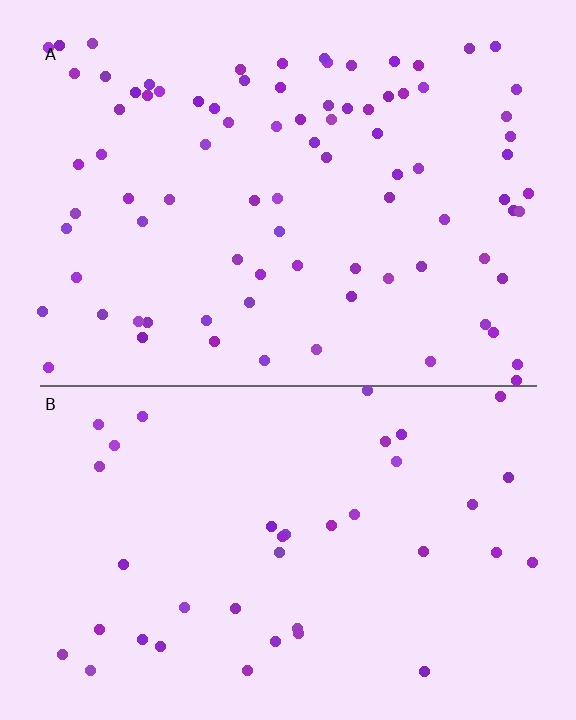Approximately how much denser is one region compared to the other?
Approximately 2.2× — region A over region B.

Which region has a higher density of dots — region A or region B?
A (the top).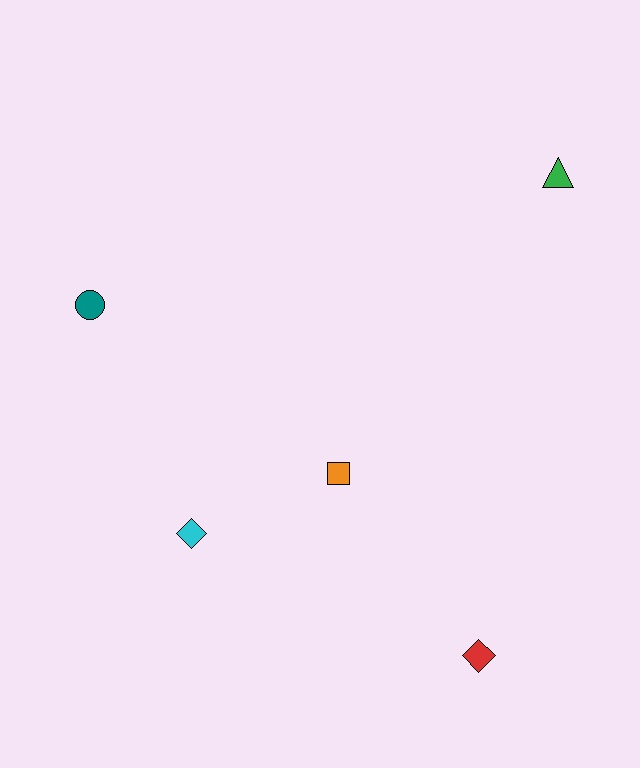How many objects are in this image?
There are 5 objects.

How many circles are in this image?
There is 1 circle.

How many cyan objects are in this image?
There is 1 cyan object.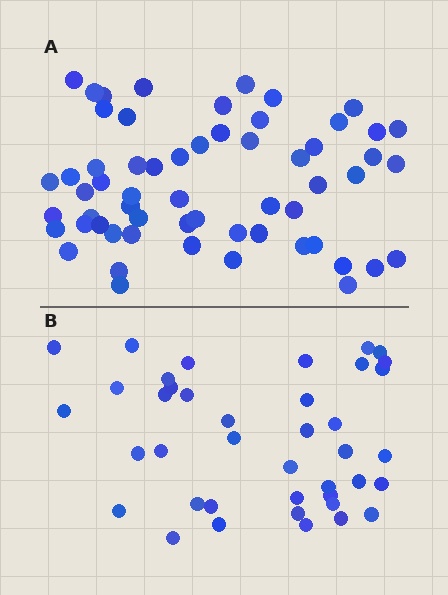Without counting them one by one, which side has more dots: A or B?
Region A (the top region) has more dots.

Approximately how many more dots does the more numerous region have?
Region A has approximately 20 more dots than region B.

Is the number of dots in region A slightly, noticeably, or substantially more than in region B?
Region A has substantially more. The ratio is roughly 1.5 to 1.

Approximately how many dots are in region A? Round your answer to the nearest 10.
About 60 dots. (The exact count is 59, which rounds to 60.)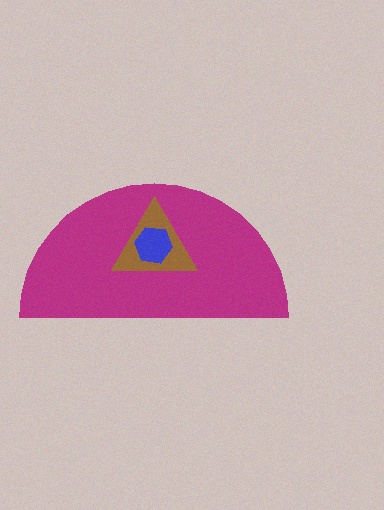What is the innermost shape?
The blue hexagon.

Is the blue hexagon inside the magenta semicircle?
Yes.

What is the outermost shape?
The magenta semicircle.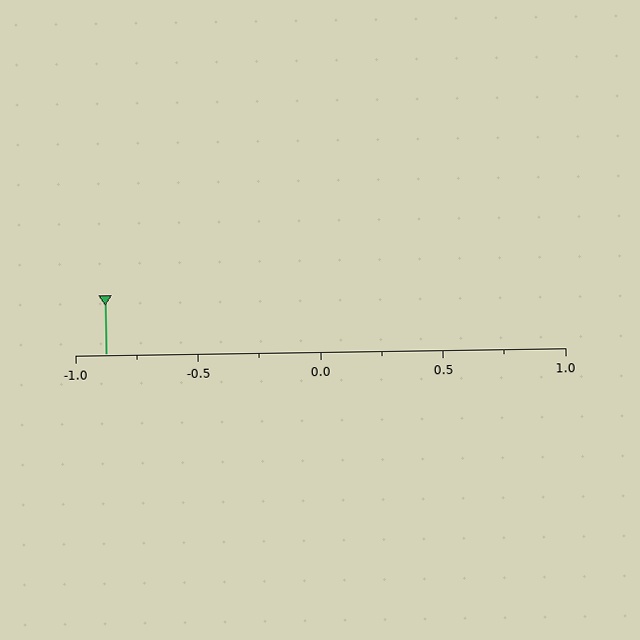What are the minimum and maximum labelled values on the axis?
The axis runs from -1.0 to 1.0.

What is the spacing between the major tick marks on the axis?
The major ticks are spaced 0.5 apart.